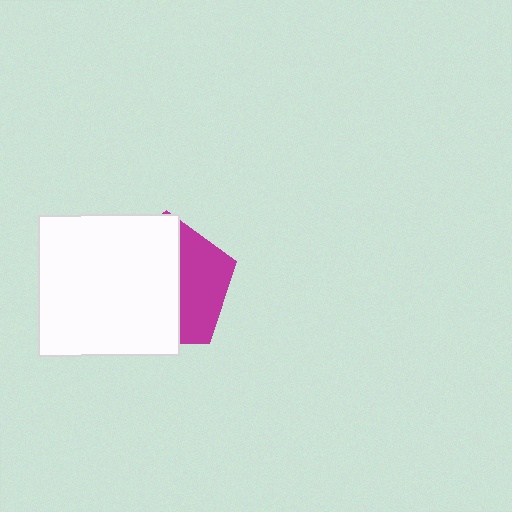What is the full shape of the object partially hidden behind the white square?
The partially hidden object is a magenta pentagon.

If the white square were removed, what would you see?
You would see the complete magenta pentagon.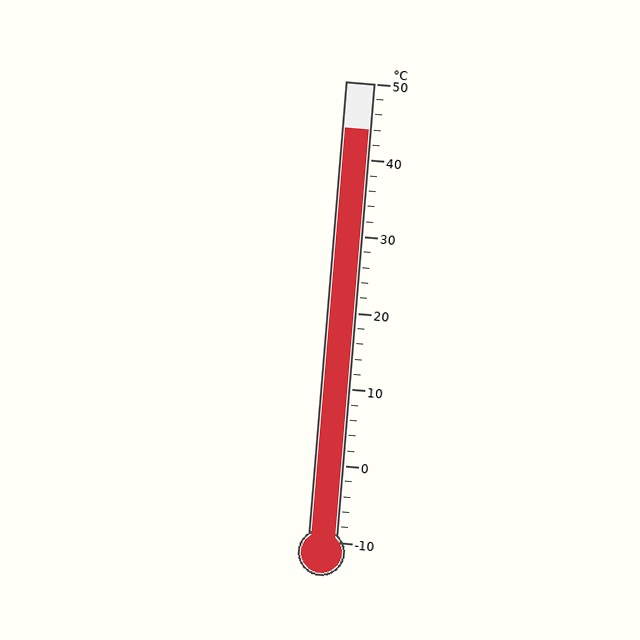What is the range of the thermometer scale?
The thermometer scale ranges from -10°C to 50°C.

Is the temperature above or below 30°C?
The temperature is above 30°C.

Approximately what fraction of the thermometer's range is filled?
The thermometer is filled to approximately 90% of its range.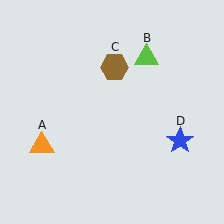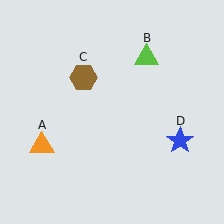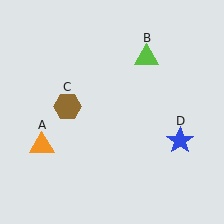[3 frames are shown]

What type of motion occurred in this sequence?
The brown hexagon (object C) rotated counterclockwise around the center of the scene.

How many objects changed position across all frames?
1 object changed position: brown hexagon (object C).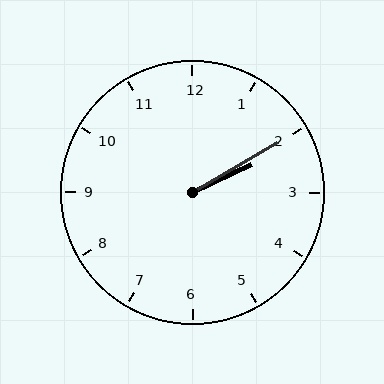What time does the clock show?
2:10.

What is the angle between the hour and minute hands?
Approximately 5 degrees.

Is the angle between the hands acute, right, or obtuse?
It is acute.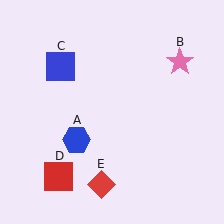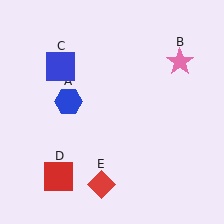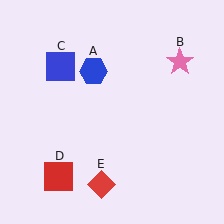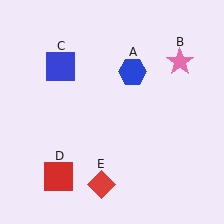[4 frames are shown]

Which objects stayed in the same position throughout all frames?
Pink star (object B) and blue square (object C) and red square (object D) and red diamond (object E) remained stationary.